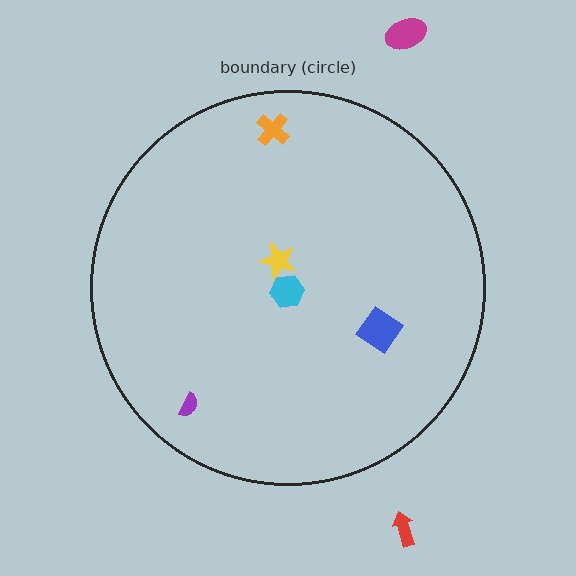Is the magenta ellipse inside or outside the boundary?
Outside.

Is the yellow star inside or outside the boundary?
Inside.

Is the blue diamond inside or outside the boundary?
Inside.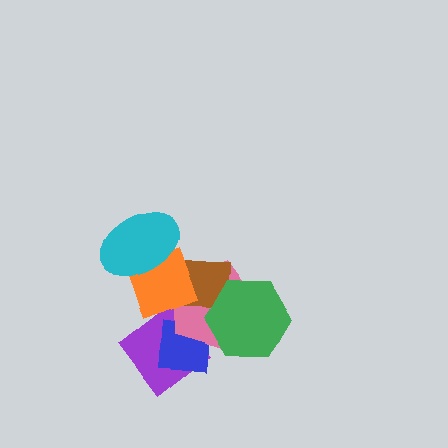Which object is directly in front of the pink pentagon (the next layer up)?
The brown rectangle is directly in front of the pink pentagon.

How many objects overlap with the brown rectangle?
6 objects overlap with the brown rectangle.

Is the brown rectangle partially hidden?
Yes, it is partially covered by another shape.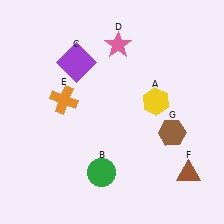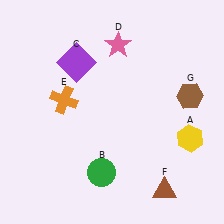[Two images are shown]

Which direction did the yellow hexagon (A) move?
The yellow hexagon (A) moved down.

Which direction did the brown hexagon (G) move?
The brown hexagon (G) moved up.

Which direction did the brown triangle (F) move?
The brown triangle (F) moved left.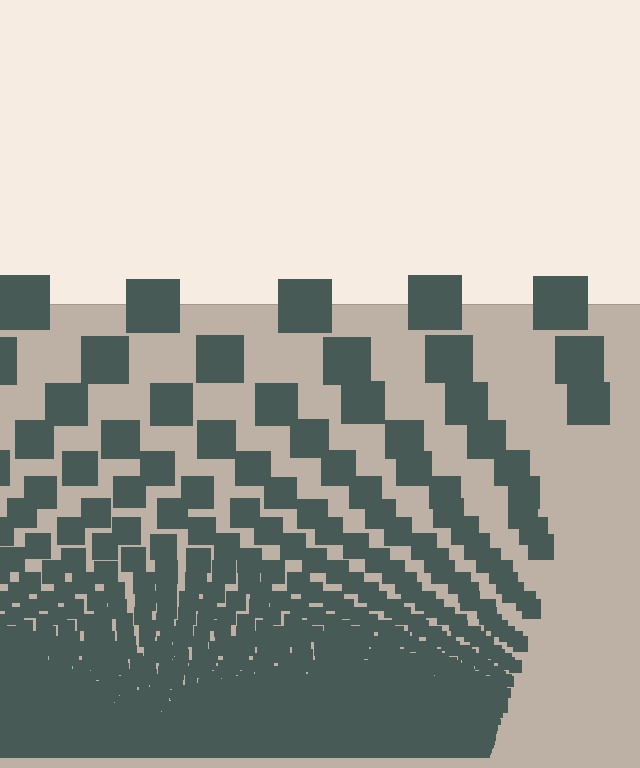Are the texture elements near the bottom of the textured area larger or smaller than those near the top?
Smaller. The gradient is inverted — elements near the bottom are smaller and denser.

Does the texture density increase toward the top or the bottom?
Density increases toward the bottom.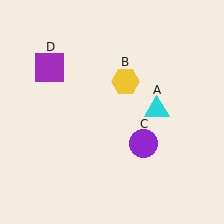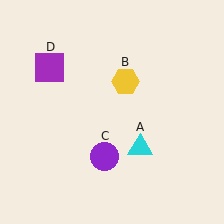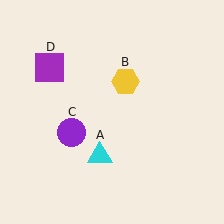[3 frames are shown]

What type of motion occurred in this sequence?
The cyan triangle (object A), purple circle (object C) rotated clockwise around the center of the scene.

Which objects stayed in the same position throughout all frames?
Yellow hexagon (object B) and purple square (object D) remained stationary.